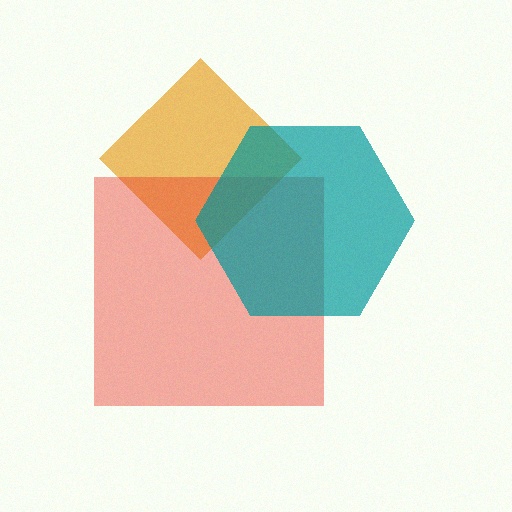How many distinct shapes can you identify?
There are 3 distinct shapes: an orange diamond, a red square, a teal hexagon.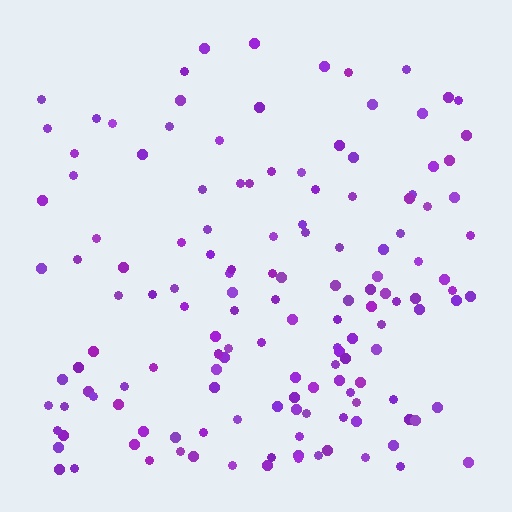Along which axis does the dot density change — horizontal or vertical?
Vertical.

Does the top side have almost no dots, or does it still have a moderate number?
Still a moderate number, just noticeably fewer than the bottom.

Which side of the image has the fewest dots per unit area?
The top.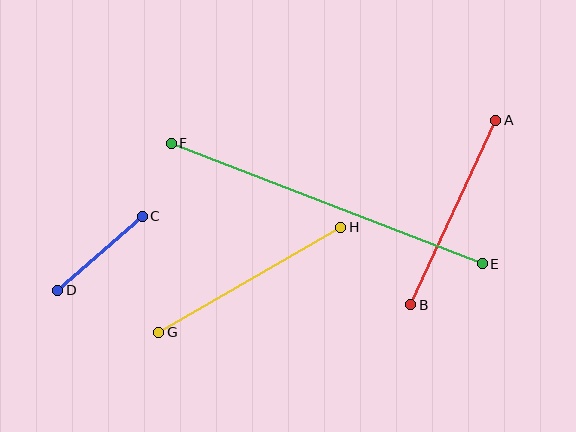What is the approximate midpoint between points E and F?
The midpoint is at approximately (327, 203) pixels.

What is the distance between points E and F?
The distance is approximately 333 pixels.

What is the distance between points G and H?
The distance is approximately 210 pixels.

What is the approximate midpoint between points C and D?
The midpoint is at approximately (100, 253) pixels.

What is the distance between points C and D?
The distance is approximately 112 pixels.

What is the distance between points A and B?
The distance is approximately 203 pixels.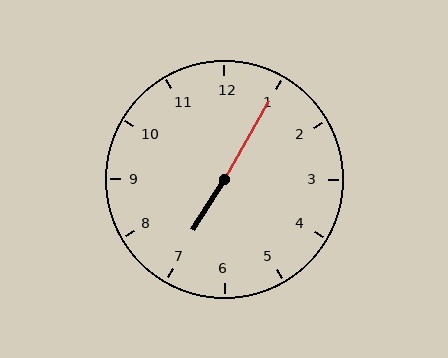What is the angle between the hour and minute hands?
Approximately 178 degrees.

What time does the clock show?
7:05.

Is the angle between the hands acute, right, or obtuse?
It is obtuse.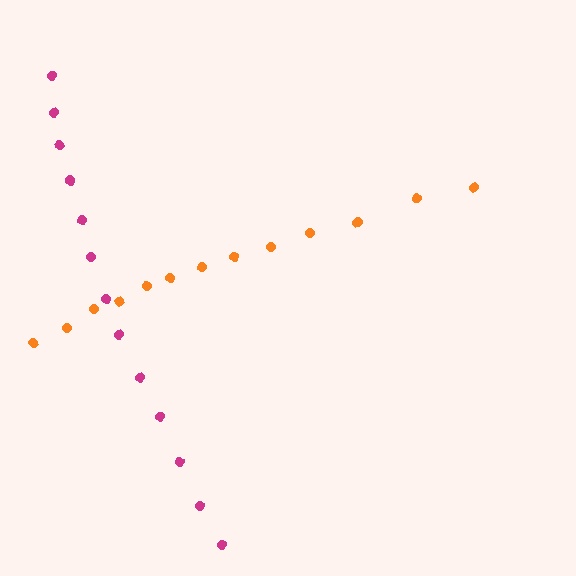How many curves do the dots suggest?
There are 2 distinct paths.